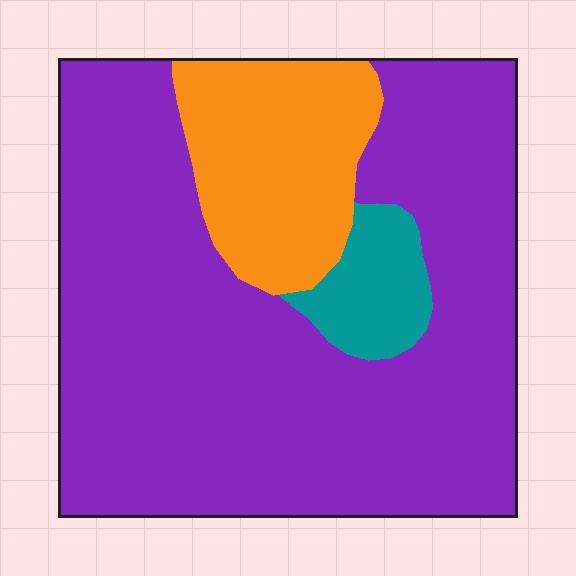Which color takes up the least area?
Teal, at roughly 5%.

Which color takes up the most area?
Purple, at roughly 75%.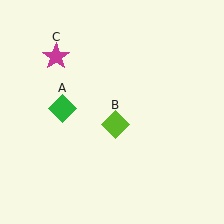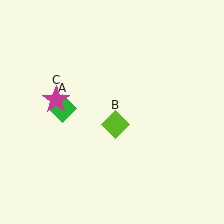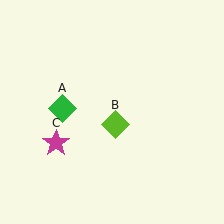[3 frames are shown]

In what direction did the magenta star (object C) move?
The magenta star (object C) moved down.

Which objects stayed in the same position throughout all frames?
Green diamond (object A) and lime diamond (object B) remained stationary.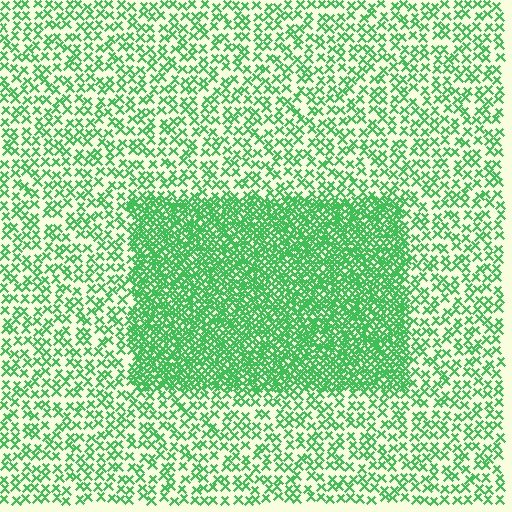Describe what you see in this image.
The image contains small green elements arranged at two different densities. A rectangle-shaped region is visible where the elements are more densely packed than the surrounding area.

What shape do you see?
I see a rectangle.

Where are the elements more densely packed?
The elements are more densely packed inside the rectangle boundary.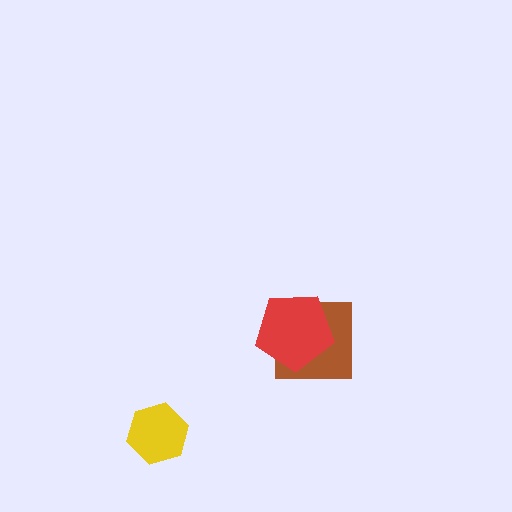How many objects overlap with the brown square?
1 object overlaps with the brown square.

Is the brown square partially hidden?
Yes, it is partially covered by another shape.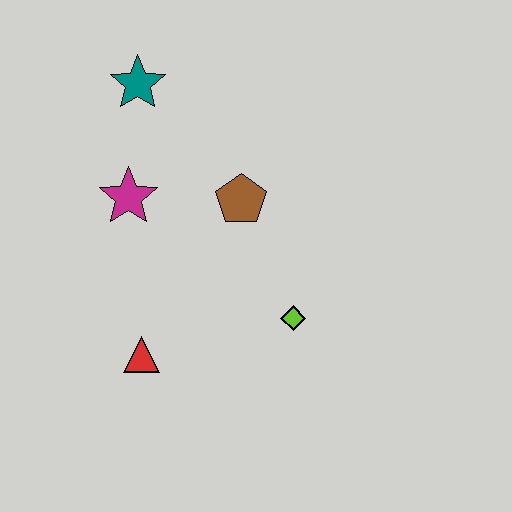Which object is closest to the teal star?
The magenta star is closest to the teal star.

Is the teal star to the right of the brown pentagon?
No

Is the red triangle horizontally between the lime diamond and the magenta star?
Yes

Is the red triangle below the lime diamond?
Yes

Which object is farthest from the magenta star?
The lime diamond is farthest from the magenta star.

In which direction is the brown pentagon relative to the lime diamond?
The brown pentagon is above the lime diamond.